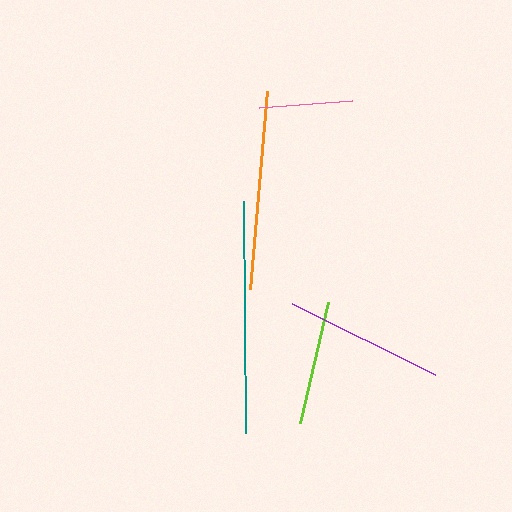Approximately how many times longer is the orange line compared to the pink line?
The orange line is approximately 2.1 times the length of the pink line.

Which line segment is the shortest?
The pink line is the shortest at approximately 94 pixels.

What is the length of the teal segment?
The teal segment is approximately 232 pixels long.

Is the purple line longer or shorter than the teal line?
The teal line is longer than the purple line.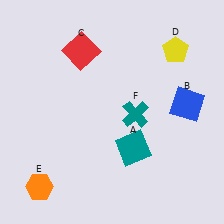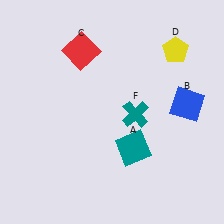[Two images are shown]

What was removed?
The orange hexagon (E) was removed in Image 2.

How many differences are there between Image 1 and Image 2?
There is 1 difference between the two images.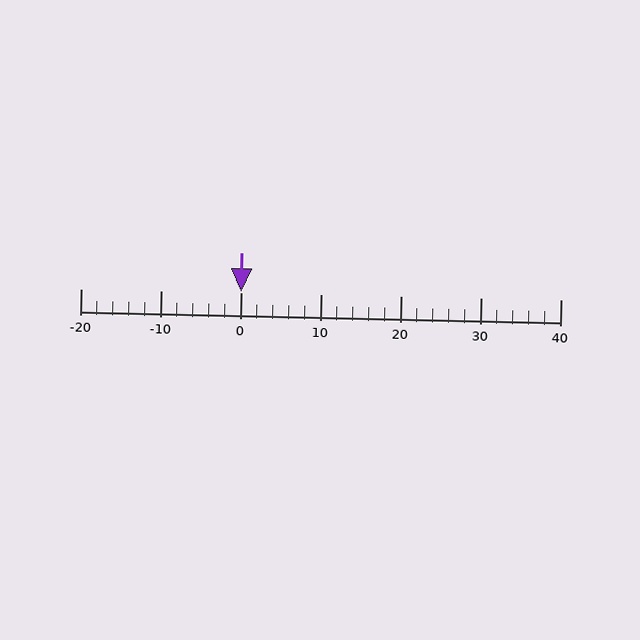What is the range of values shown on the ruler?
The ruler shows values from -20 to 40.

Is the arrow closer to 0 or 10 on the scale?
The arrow is closer to 0.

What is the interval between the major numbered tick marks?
The major tick marks are spaced 10 units apart.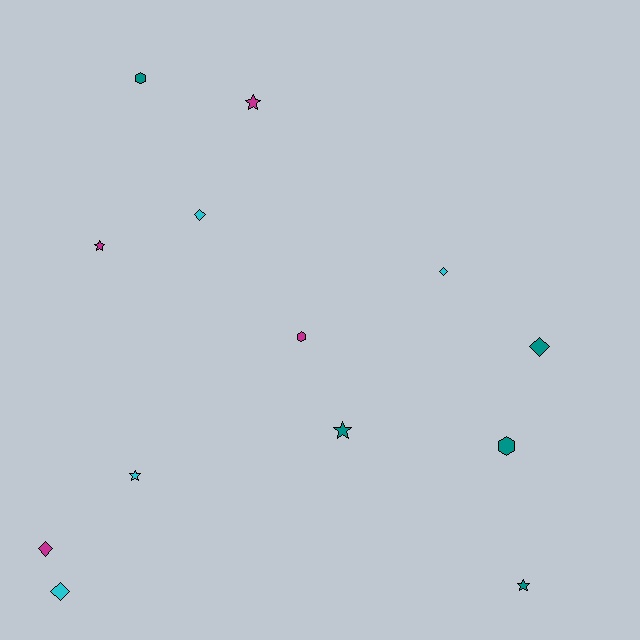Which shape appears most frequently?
Star, with 5 objects.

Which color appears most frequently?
Teal, with 5 objects.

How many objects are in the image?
There are 13 objects.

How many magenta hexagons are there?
There is 1 magenta hexagon.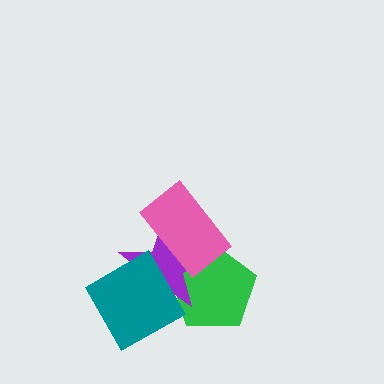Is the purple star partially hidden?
Yes, it is partially covered by another shape.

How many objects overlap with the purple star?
3 objects overlap with the purple star.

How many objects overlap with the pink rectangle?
2 objects overlap with the pink rectangle.